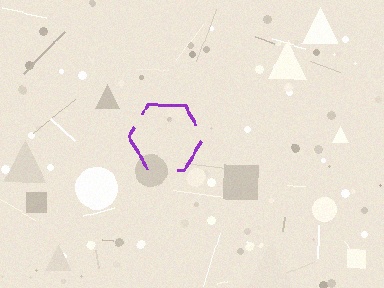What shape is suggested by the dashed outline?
The dashed outline suggests a hexagon.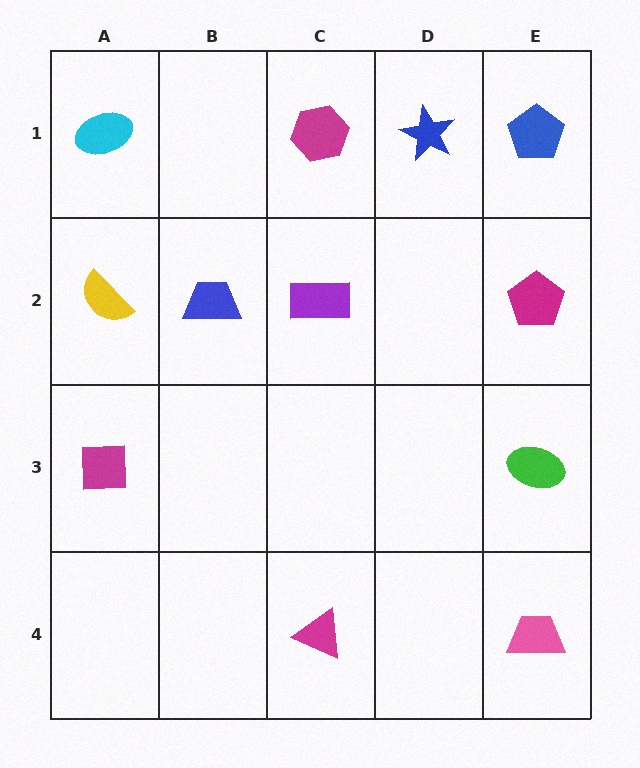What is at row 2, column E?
A magenta pentagon.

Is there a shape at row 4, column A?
No, that cell is empty.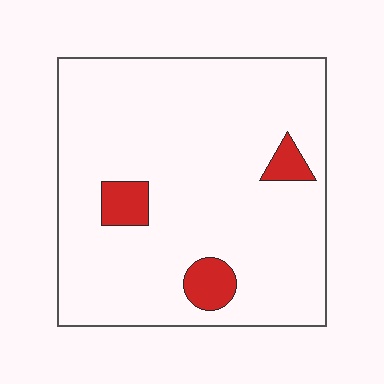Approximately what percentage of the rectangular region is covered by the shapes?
Approximately 10%.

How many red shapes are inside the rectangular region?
3.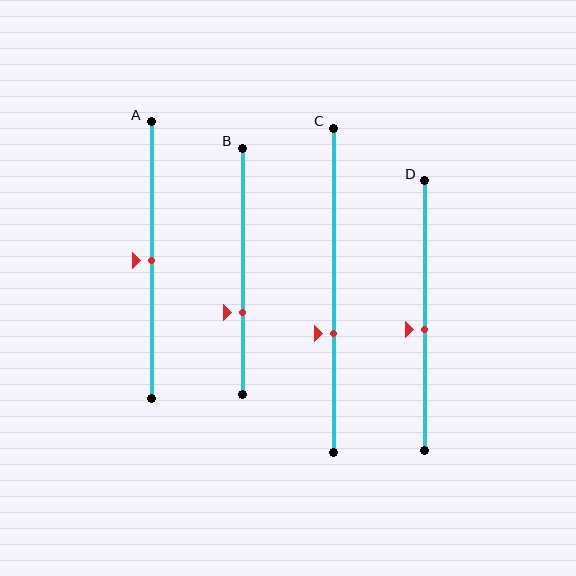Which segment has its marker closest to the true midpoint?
Segment A has its marker closest to the true midpoint.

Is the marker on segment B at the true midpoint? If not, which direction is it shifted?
No, the marker on segment B is shifted downward by about 17% of the segment length.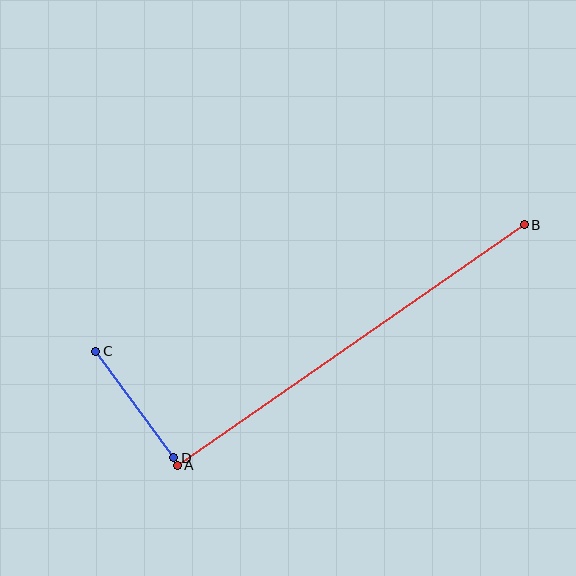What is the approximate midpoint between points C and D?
The midpoint is at approximately (135, 405) pixels.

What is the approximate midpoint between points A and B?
The midpoint is at approximately (351, 345) pixels.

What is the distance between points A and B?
The distance is approximately 422 pixels.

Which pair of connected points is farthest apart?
Points A and B are farthest apart.